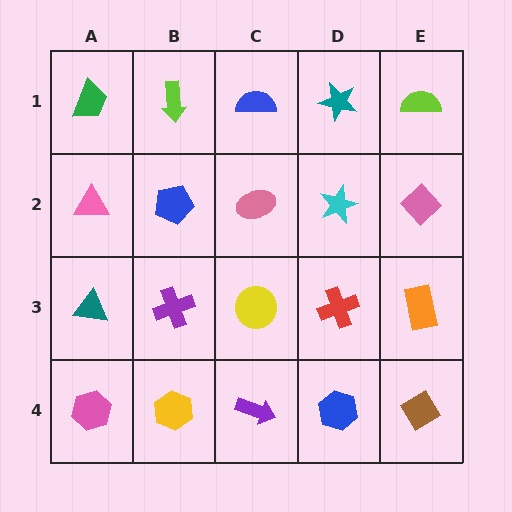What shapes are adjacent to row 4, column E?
An orange rectangle (row 3, column E), a blue hexagon (row 4, column D).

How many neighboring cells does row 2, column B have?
4.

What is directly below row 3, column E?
A brown diamond.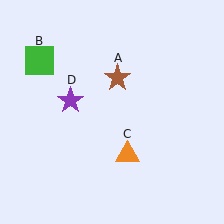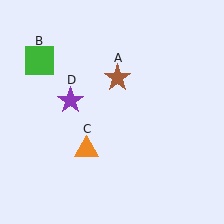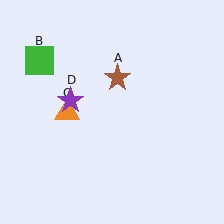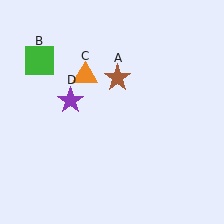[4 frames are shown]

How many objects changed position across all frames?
1 object changed position: orange triangle (object C).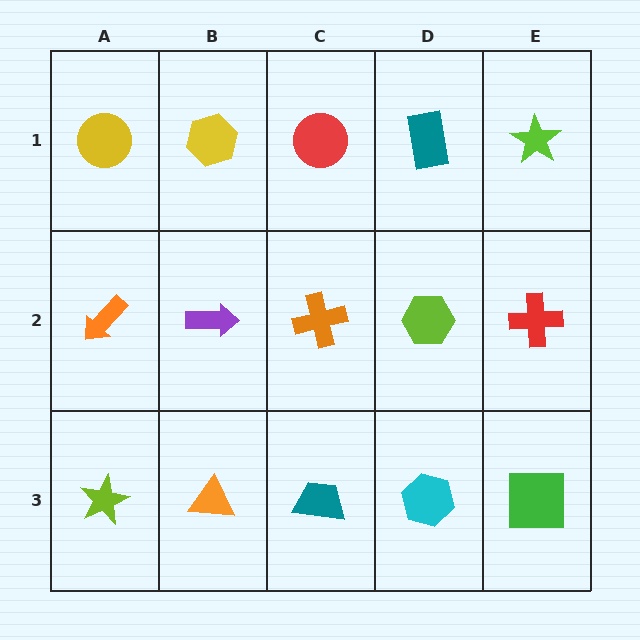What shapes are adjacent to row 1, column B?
A purple arrow (row 2, column B), a yellow circle (row 1, column A), a red circle (row 1, column C).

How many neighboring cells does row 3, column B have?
3.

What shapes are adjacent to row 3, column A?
An orange arrow (row 2, column A), an orange triangle (row 3, column B).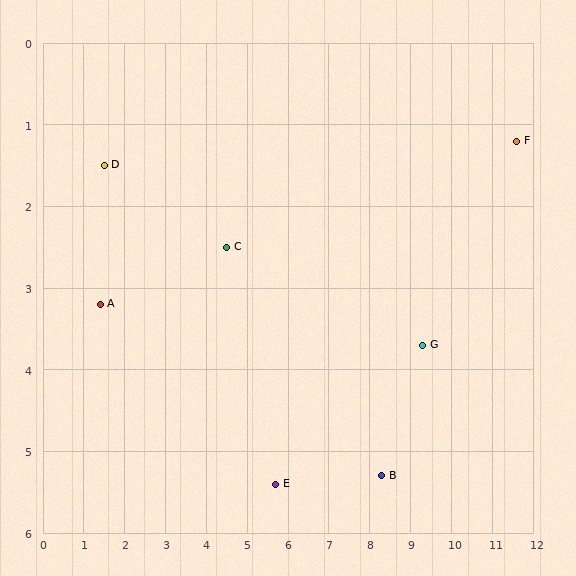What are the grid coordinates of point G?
Point G is at approximately (9.3, 3.7).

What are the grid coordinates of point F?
Point F is at approximately (11.6, 1.2).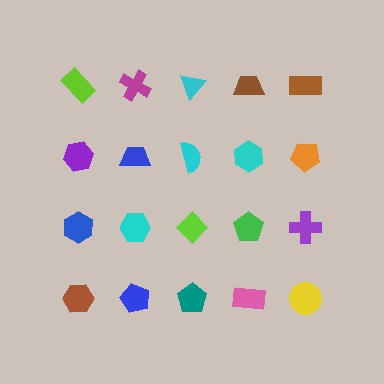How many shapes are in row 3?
5 shapes.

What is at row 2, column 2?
A blue trapezoid.